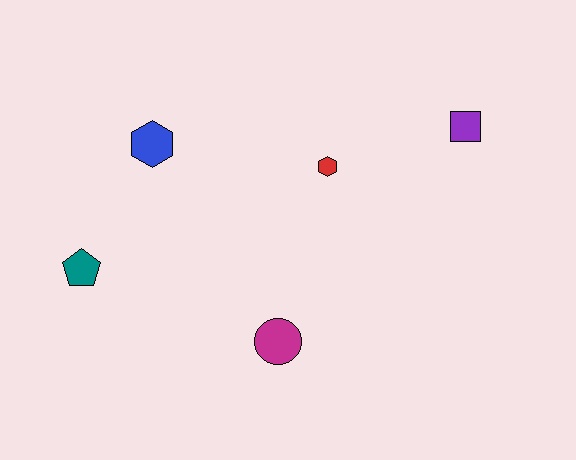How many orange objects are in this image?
There are no orange objects.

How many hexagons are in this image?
There are 2 hexagons.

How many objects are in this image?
There are 5 objects.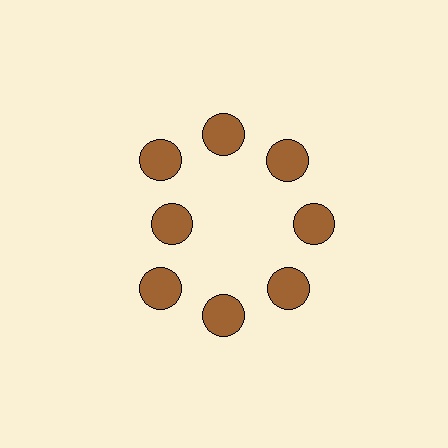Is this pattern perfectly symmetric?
No. The 8 brown circles are arranged in a ring, but one element near the 9 o'clock position is pulled inward toward the center, breaking the 8-fold rotational symmetry.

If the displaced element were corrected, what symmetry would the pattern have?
It would have 8-fold rotational symmetry — the pattern would map onto itself every 45 degrees.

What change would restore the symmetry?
The symmetry would be restored by moving it outward, back onto the ring so that all 8 circles sit at equal angles and equal distance from the center.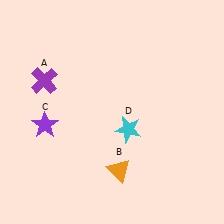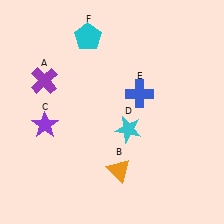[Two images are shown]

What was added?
A blue cross (E), a cyan pentagon (F) were added in Image 2.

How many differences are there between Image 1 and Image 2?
There are 2 differences between the two images.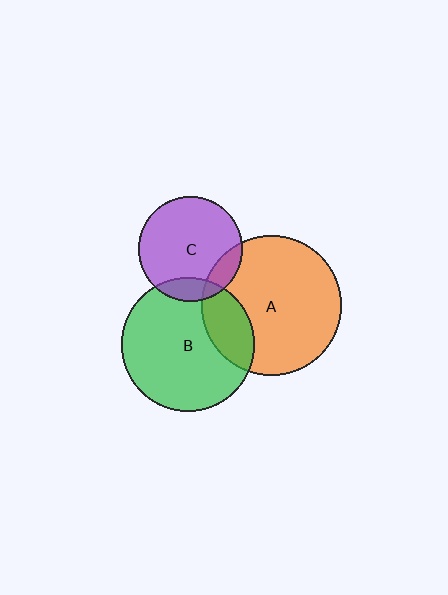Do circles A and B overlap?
Yes.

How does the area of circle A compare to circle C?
Approximately 1.8 times.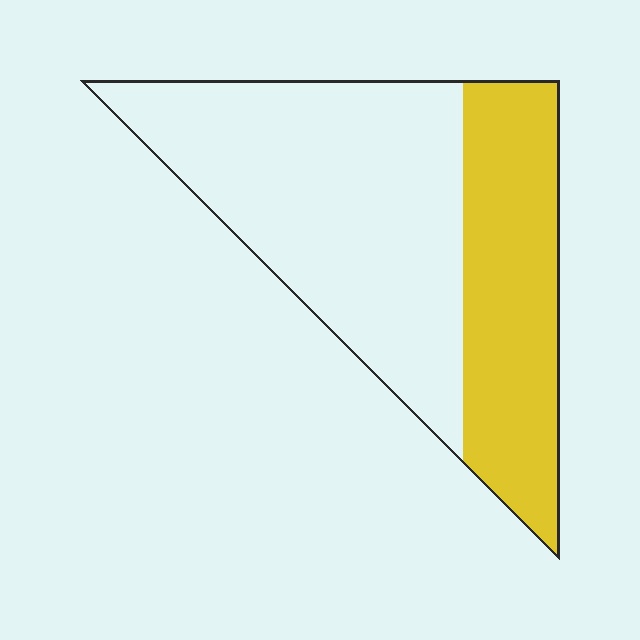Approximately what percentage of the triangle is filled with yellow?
Approximately 35%.